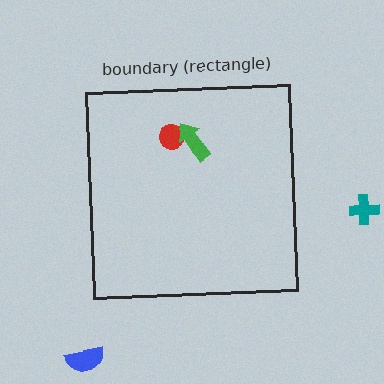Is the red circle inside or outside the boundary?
Inside.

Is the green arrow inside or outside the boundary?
Inside.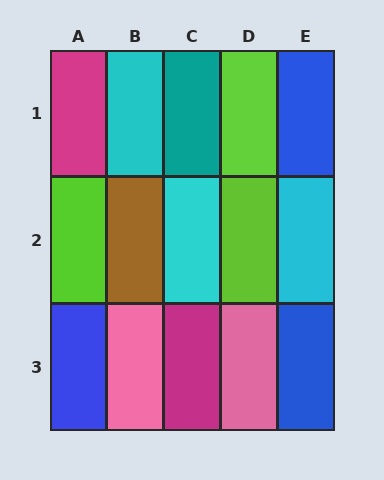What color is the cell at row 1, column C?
Teal.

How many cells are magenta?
2 cells are magenta.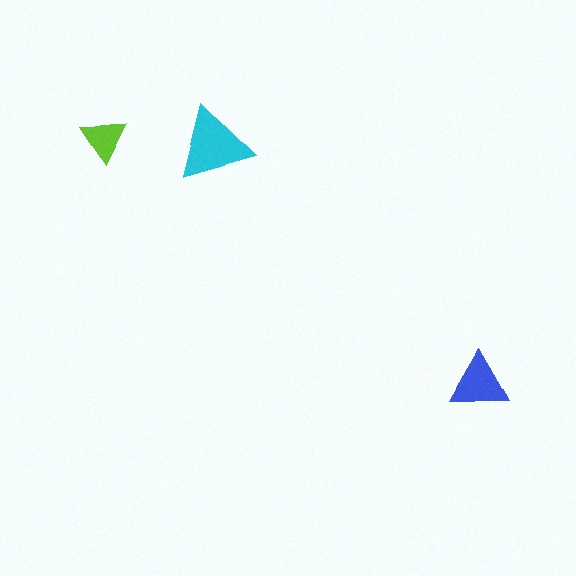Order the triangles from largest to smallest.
the cyan one, the blue one, the lime one.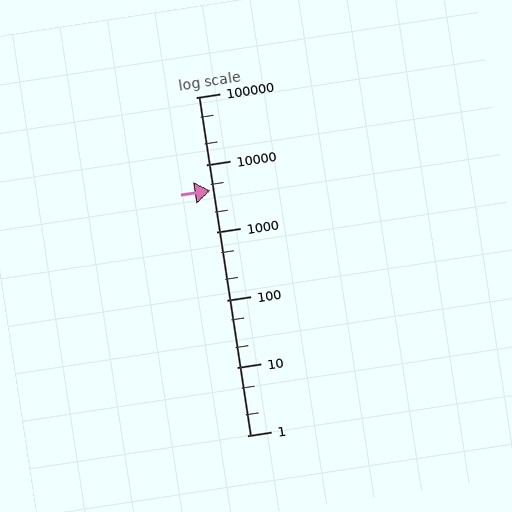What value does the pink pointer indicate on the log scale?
The pointer indicates approximately 4200.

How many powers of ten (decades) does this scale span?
The scale spans 5 decades, from 1 to 100000.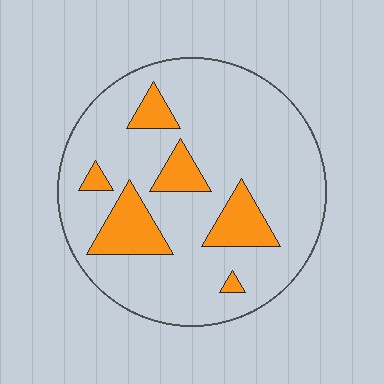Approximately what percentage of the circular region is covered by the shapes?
Approximately 20%.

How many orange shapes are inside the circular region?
6.